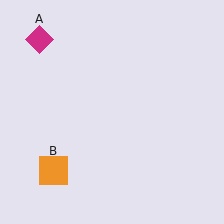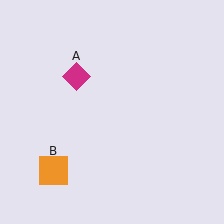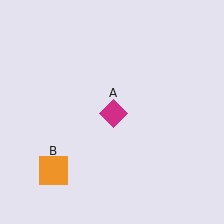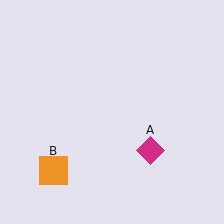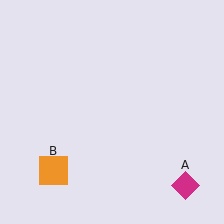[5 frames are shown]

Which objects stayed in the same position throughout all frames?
Orange square (object B) remained stationary.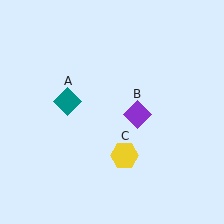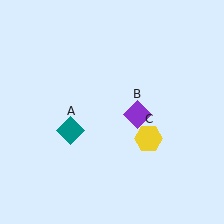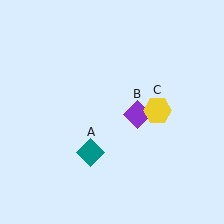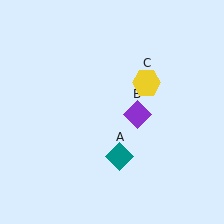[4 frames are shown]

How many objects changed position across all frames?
2 objects changed position: teal diamond (object A), yellow hexagon (object C).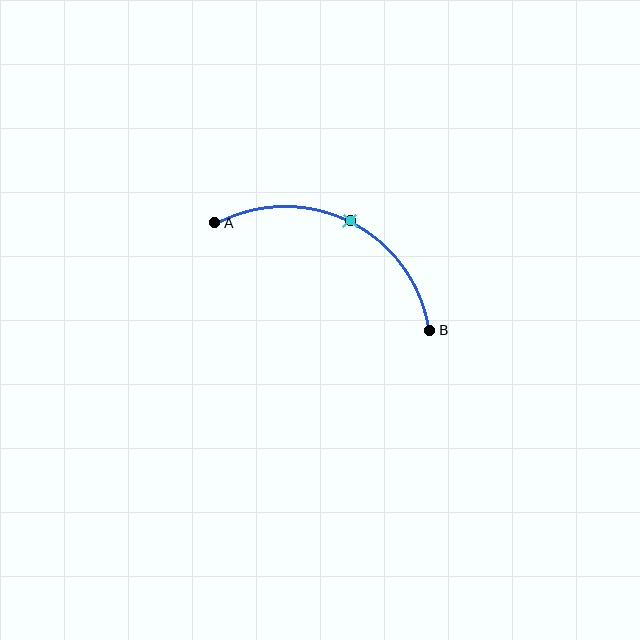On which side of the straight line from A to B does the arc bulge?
The arc bulges above the straight line connecting A and B.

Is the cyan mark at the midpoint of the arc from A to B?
Yes. The cyan mark lies on the arc at equal arc-length from both A and B — it is the arc midpoint.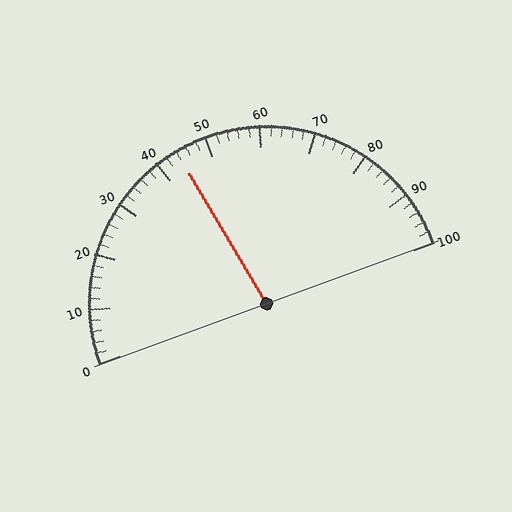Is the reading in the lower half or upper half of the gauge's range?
The reading is in the lower half of the range (0 to 100).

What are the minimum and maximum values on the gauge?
The gauge ranges from 0 to 100.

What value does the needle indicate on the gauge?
The needle indicates approximately 44.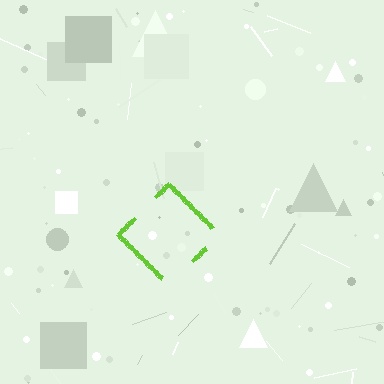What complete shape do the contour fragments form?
The contour fragments form a diamond.